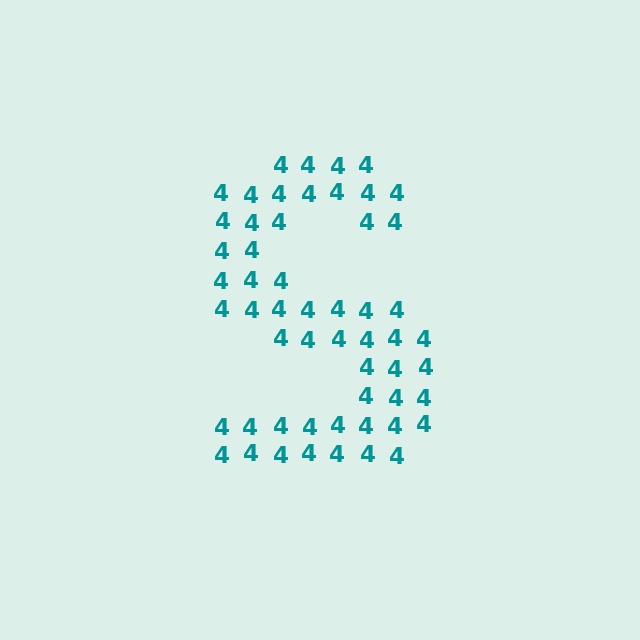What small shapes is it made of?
It is made of small digit 4's.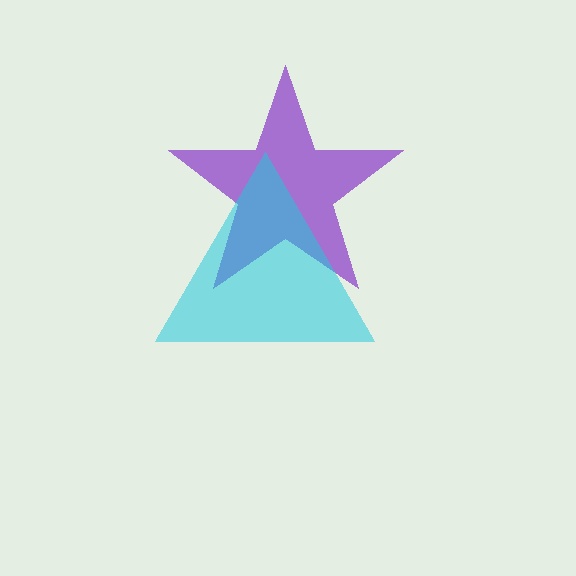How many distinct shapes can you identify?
There are 2 distinct shapes: a purple star, a cyan triangle.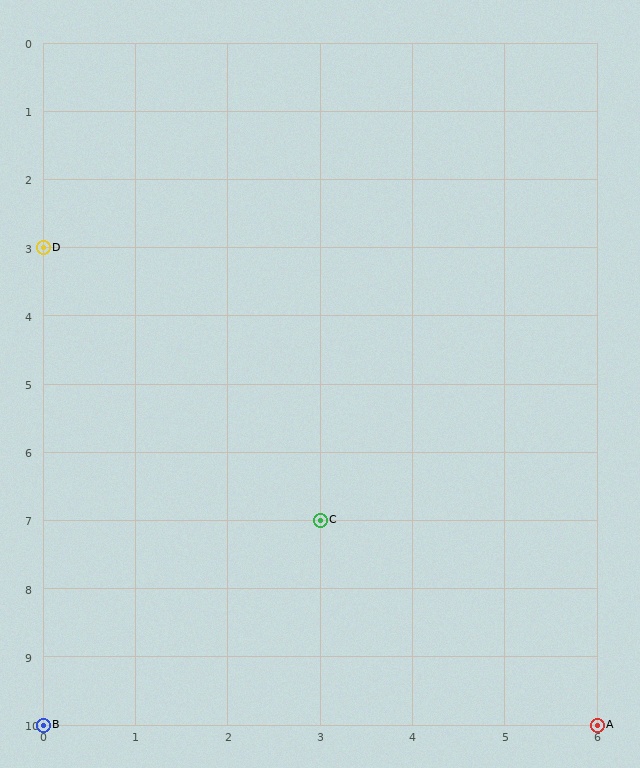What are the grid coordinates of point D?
Point D is at grid coordinates (0, 3).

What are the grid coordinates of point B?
Point B is at grid coordinates (0, 10).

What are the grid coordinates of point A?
Point A is at grid coordinates (6, 10).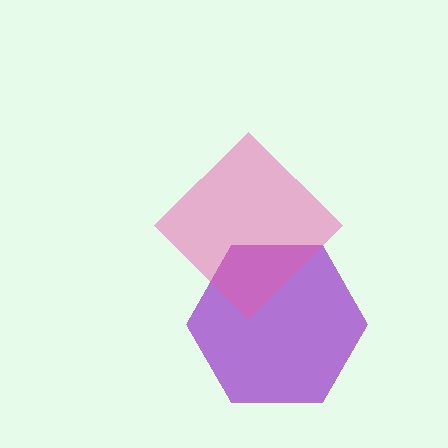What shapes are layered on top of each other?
The layered shapes are: a purple hexagon, a pink diamond.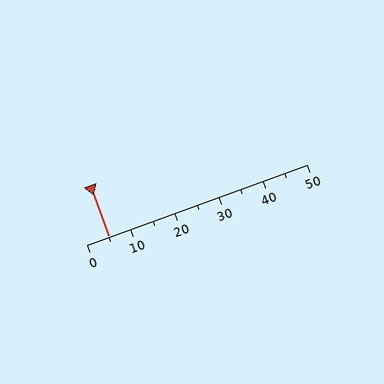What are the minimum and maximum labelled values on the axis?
The axis runs from 0 to 50.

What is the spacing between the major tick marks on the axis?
The major ticks are spaced 10 apart.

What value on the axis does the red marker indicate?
The marker indicates approximately 5.